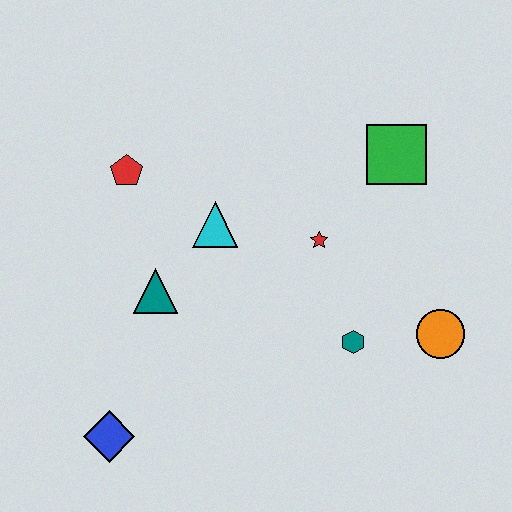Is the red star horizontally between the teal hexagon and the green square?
No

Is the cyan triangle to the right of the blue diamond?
Yes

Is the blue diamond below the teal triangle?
Yes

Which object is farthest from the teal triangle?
The orange circle is farthest from the teal triangle.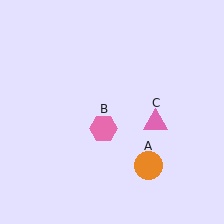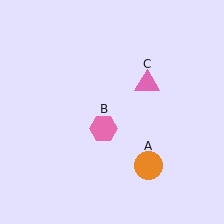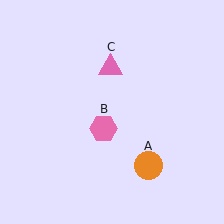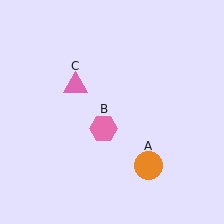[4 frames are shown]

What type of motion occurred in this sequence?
The pink triangle (object C) rotated counterclockwise around the center of the scene.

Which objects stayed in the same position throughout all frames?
Orange circle (object A) and pink hexagon (object B) remained stationary.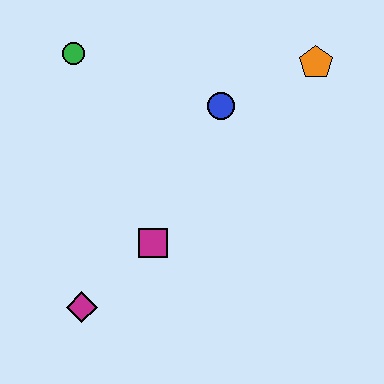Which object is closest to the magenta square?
The magenta diamond is closest to the magenta square.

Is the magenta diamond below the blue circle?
Yes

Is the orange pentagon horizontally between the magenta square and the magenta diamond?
No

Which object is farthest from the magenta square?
The orange pentagon is farthest from the magenta square.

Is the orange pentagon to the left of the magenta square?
No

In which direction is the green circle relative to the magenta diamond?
The green circle is above the magenta diamond.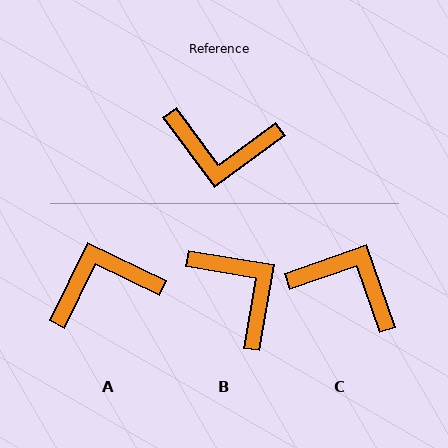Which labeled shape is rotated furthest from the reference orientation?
C, about 163 degrees away.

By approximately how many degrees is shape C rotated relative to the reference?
Approximately 163 degrees counter-clockwise.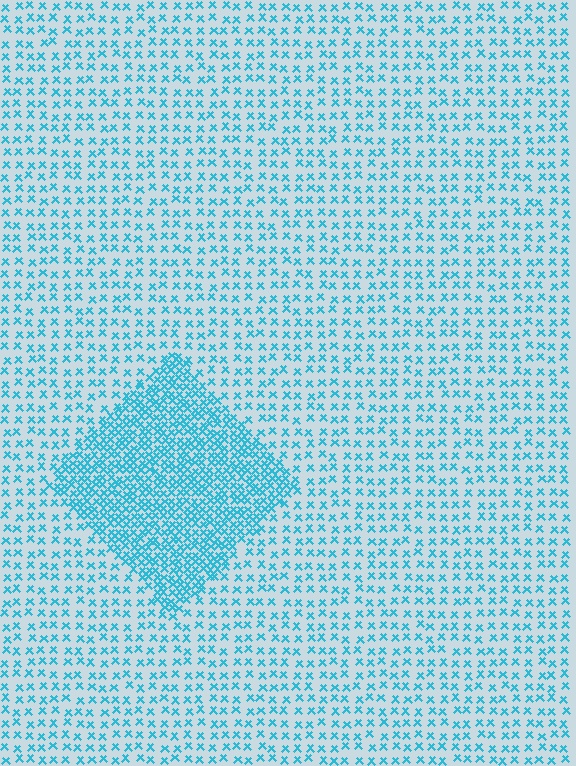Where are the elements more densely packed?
The elements are more densely packed inside the diamond boundary.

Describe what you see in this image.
The image contains small cyan elements arranged at two different densities. A diamond-shaped region is visible where the elements are more densely packed than the surrounding area.